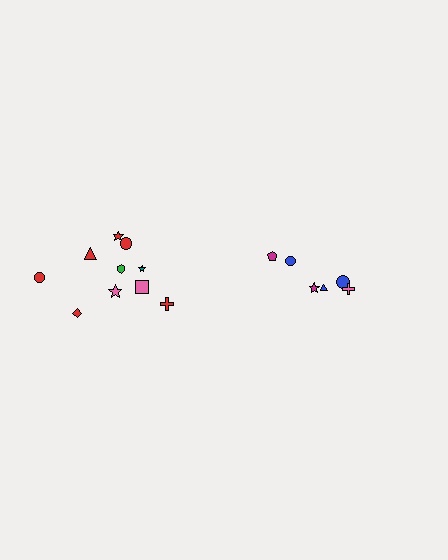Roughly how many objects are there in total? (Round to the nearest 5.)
Roughly 15 objects in total.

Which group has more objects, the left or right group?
The left group.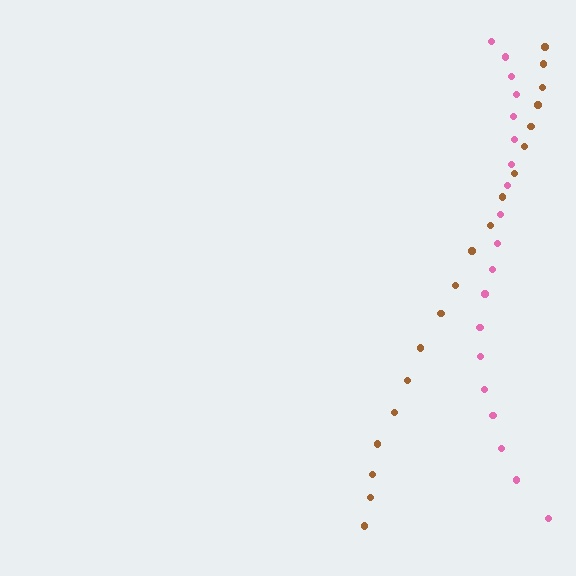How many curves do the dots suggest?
There are 2 distinct paths.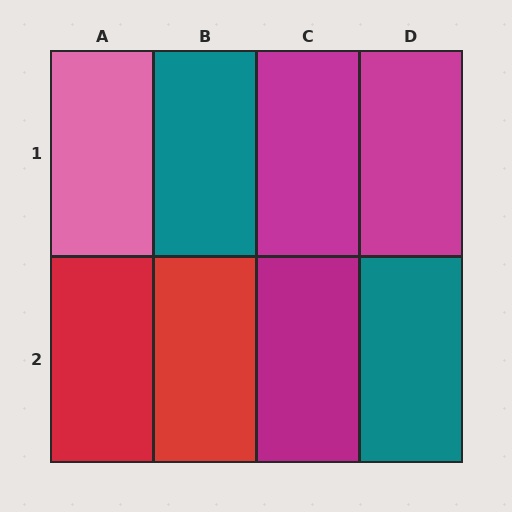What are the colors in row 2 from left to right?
Red, red, magenta, teal.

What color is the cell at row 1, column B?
Teal.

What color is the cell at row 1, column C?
Magenta.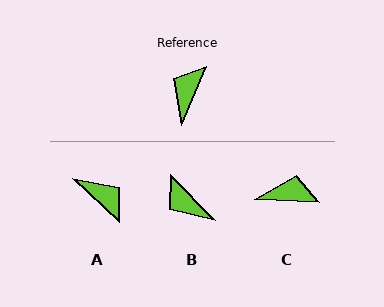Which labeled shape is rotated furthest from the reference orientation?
A, about 110 degrees away.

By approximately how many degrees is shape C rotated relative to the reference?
Approximately 69 degrees clockwise.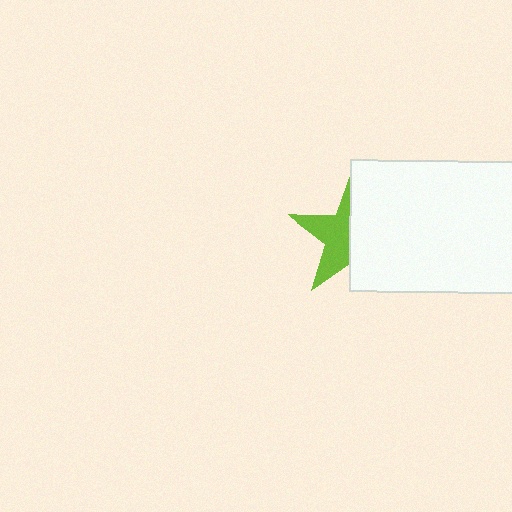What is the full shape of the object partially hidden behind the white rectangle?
The partially hidden object is a lime star.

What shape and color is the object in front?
The object in front is a white rectangle.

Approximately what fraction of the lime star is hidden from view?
Roughly 53% of the lime star is hidden behind the white rectangle.